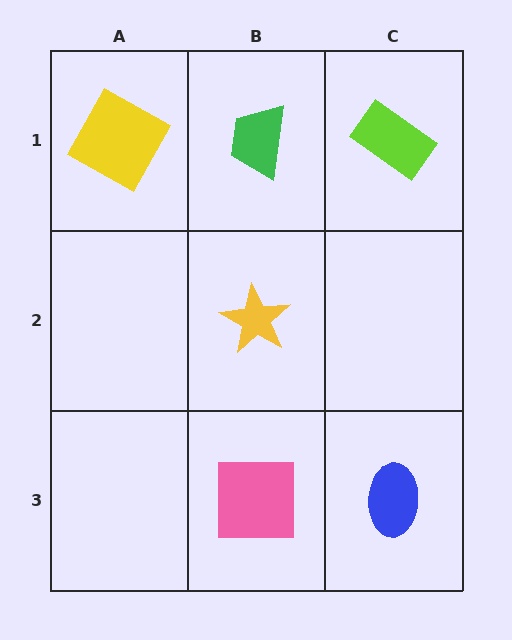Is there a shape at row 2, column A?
No, that cell is empty.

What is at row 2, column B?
A yellow star.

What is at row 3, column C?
A blue ellipse.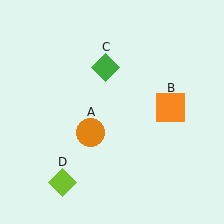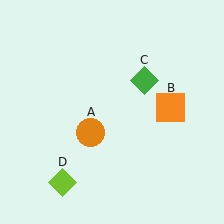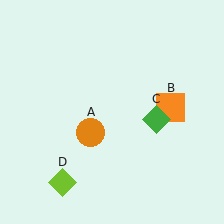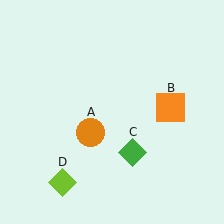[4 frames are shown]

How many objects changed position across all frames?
1 object changed position: green diamond (object C).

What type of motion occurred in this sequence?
The green diamond (object C) rotated clockwise around the center of the scene.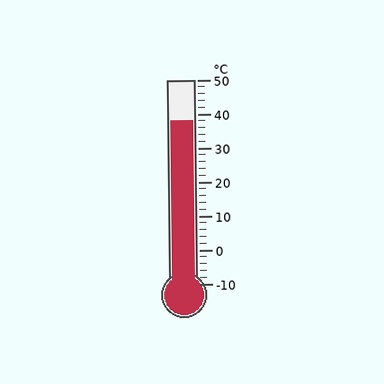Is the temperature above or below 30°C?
The temperature is above 30°C.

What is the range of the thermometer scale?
The thermometer scale ranges from -10°C to 50°C.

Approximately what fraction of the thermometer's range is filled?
The thermometer is filled to approximately 80% of its range.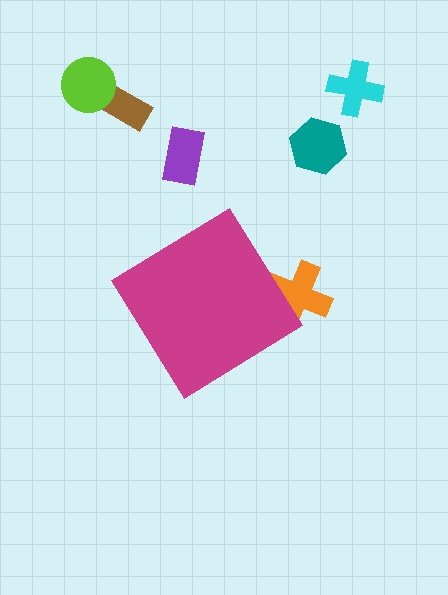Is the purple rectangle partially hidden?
No, the purple rectangle is fully visible.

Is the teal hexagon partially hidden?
No, the teal hexagon is fully visible.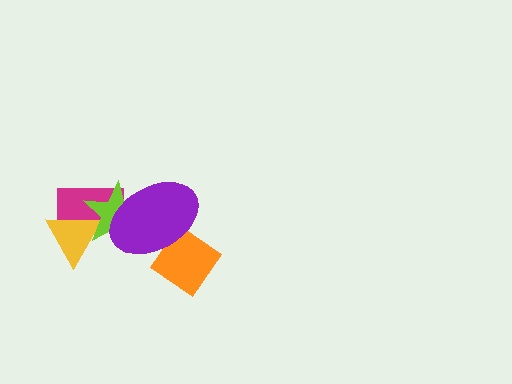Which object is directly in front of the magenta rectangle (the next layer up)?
The yellow triangle is directly in front of the magenta rectangle.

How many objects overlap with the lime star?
3 objects overlap with the lime star.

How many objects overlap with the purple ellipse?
3 objects overlap with the purple ellipse.